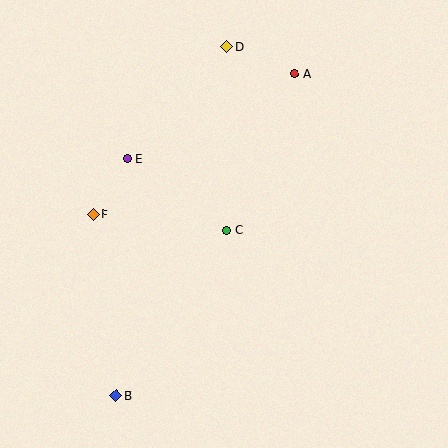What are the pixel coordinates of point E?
Point E is at (128, 159).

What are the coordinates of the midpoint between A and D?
The midpoint between A and D is at (261, 60).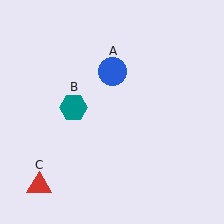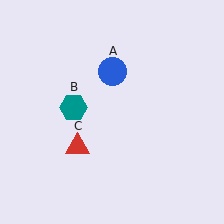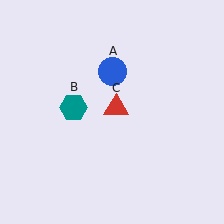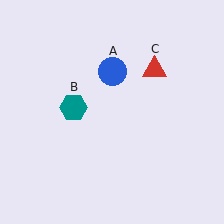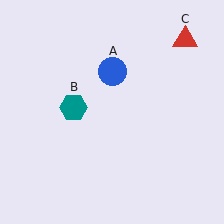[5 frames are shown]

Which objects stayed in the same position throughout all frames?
Blue circle (object A) and teal hexagon (object B) remained stationary.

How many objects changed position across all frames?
1 object changed position: red triangle (object C).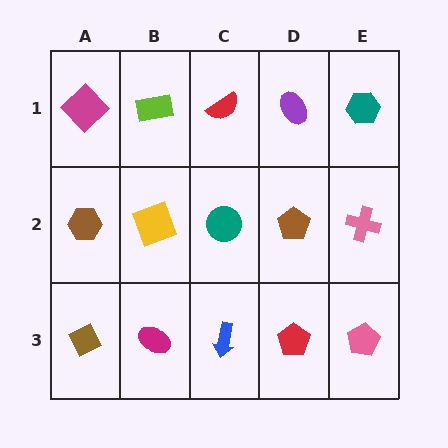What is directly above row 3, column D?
A brown pentagon.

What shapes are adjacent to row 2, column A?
A magenta diamond (row 1, column A), a brown diamond (row 3, column A), a yellow square (row 2, column B).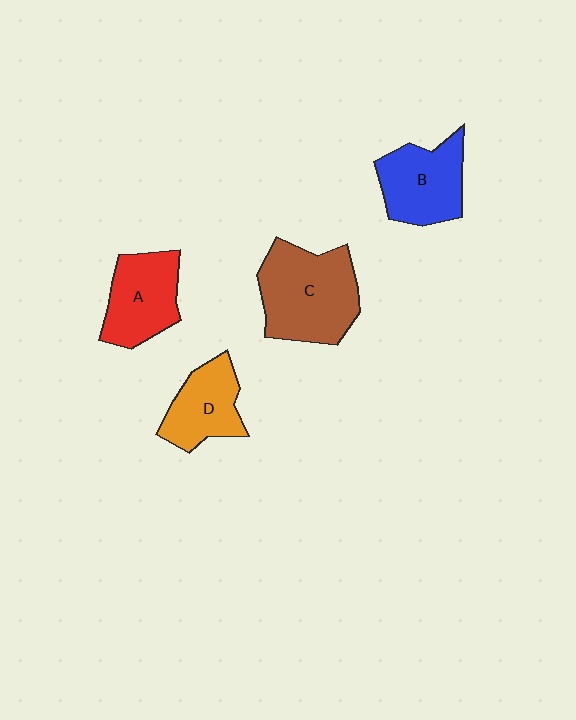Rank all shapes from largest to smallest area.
From largest to smallest: C (brown), B (blue), A (red), D (orange).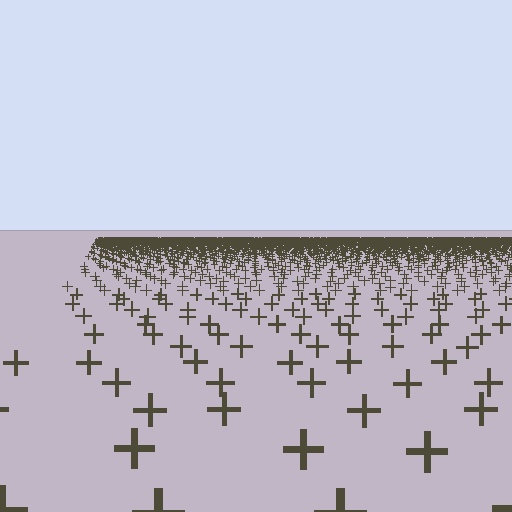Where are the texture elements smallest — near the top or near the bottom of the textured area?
Near the top.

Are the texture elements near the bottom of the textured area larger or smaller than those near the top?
Larger. Near the bottom, elements are closer to the viewer and appear at a bigger on-screen size.